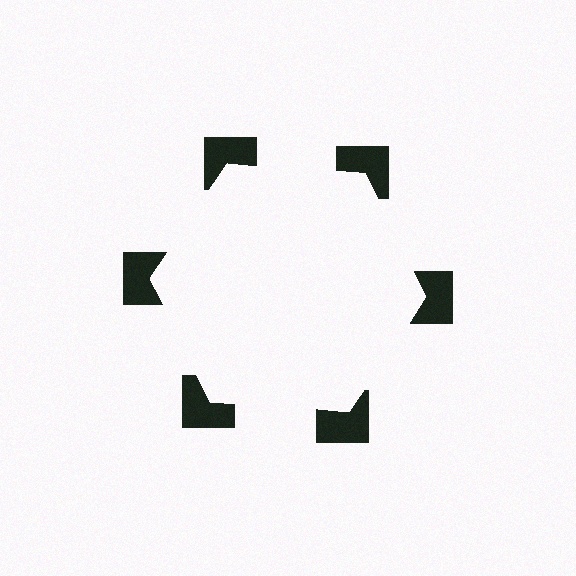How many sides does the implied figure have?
6 sides.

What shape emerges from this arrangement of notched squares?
An illusory hexagon — its edges are inferred from the aligned wedge cuts in the notched squares, not physically drawn.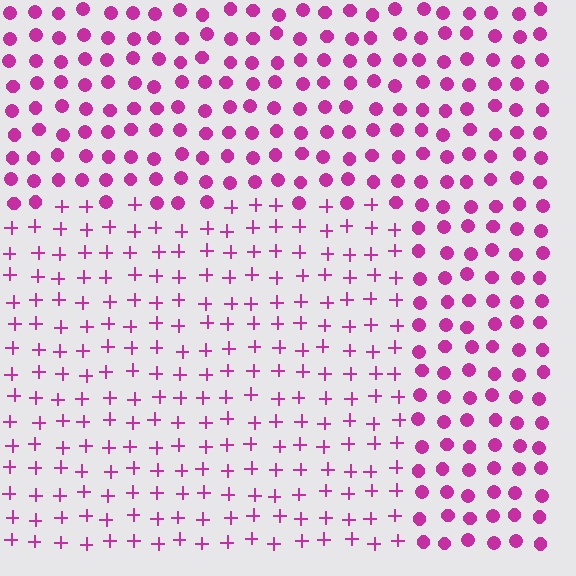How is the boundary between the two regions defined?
The boundary is defined by a change in element shape: plus signs inside vs. circles outside. All elements share the same color and spacing.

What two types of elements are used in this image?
The image uses plus signs inside the rectangle region and circles outside it.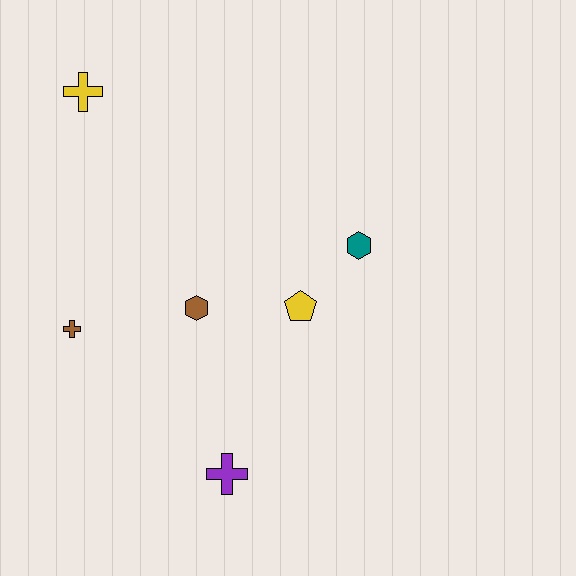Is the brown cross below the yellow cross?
Yes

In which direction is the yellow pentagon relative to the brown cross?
The yellow pentagon is to the right of the brown cross.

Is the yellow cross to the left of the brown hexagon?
Yes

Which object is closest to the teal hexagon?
The yellow pentagon is closest to the teal hexagon.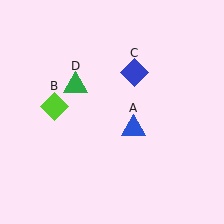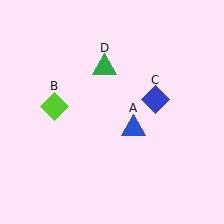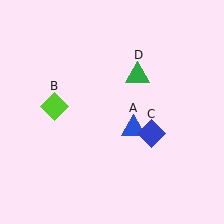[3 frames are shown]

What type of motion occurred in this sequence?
The blue diamond (object C), green triangle (object D) rotated clockwise around the center of the scene.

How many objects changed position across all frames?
2 objects changed position: blue diamond (object C), green triangle (object D).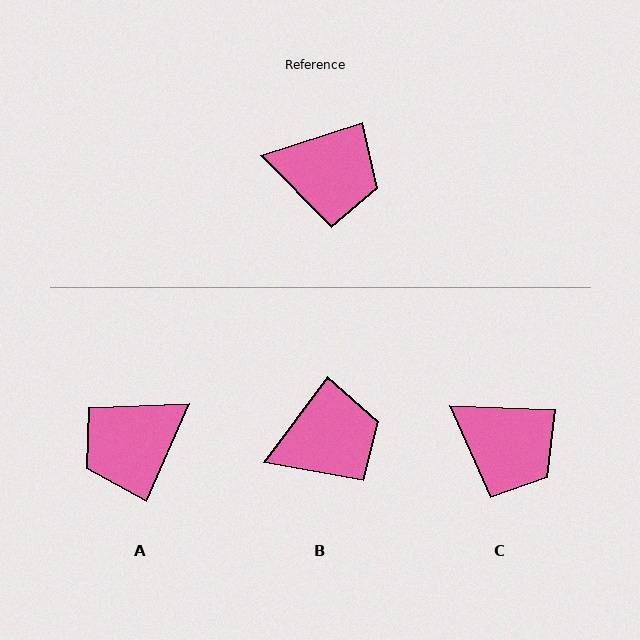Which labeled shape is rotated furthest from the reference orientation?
A, about 132 degrees away.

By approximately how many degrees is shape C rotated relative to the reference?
Approximately 20 degrees clockwise.